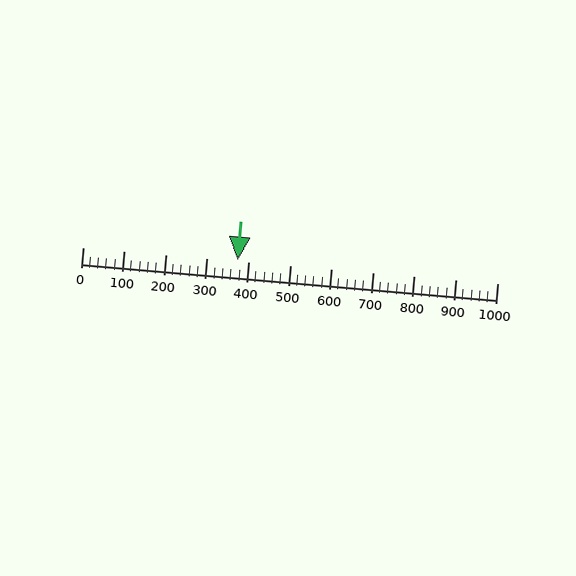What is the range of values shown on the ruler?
The ruler shows values from 0 to 1000.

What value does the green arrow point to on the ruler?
The green arrow points to approximately 374.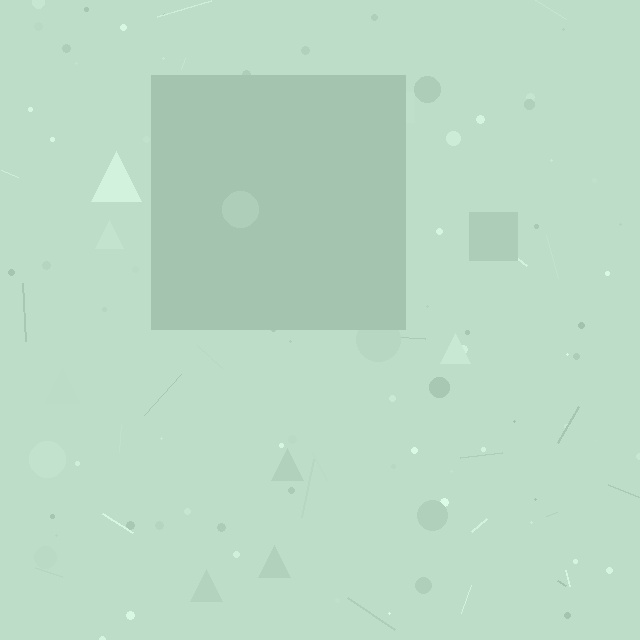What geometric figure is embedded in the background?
A square is embedded in the background.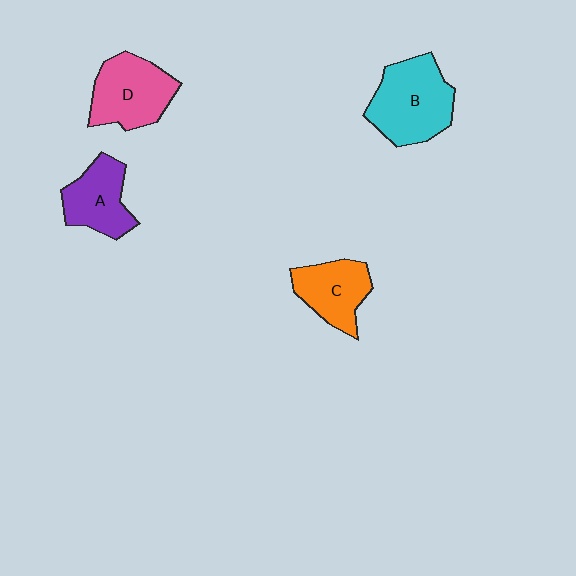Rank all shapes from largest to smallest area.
From largest to smallest: B (cyan), D (pink), A (purple), C (orange).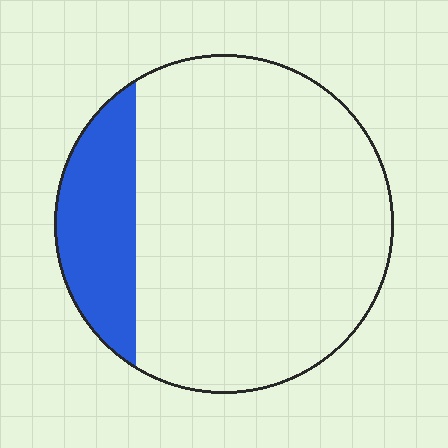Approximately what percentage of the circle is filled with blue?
Approximately 20%.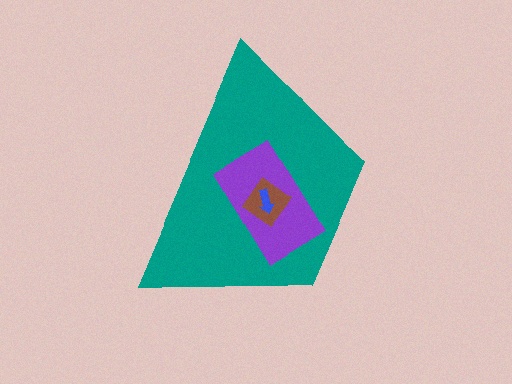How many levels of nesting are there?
4.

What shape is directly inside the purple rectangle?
The brown diamond.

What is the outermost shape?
The teal trapezoid.